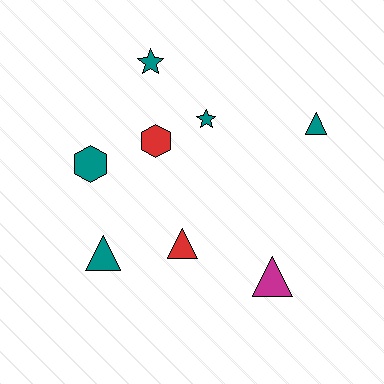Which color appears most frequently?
Teal, with 5 objects.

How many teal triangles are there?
There are 2 teal triangles.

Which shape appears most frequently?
Triangle, with 4 objects.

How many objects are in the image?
There are 8 objects.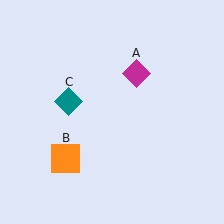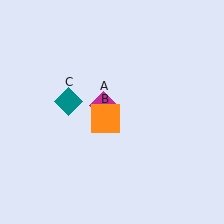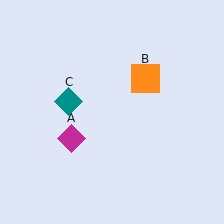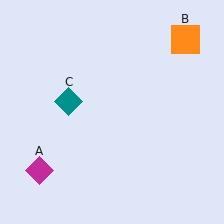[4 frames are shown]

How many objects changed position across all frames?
2 objects changed position: magenta diamond (object A), orange square (object B).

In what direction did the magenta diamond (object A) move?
The magenta diamond (object A) moved down and to the left.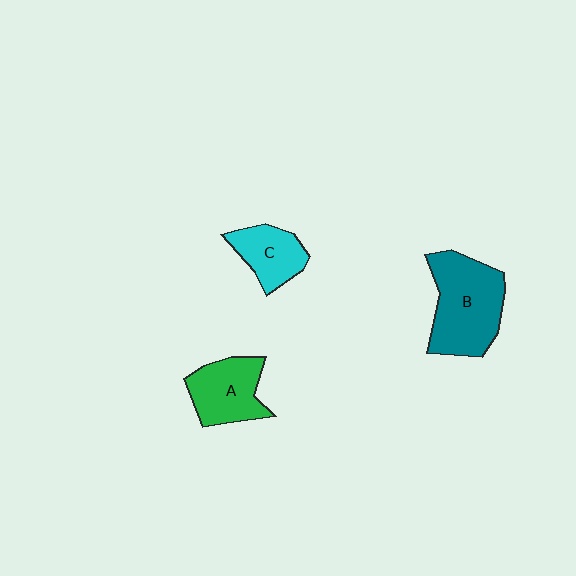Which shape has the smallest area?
Shape C (cyan).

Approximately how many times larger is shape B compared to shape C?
Approximately 1.8 times.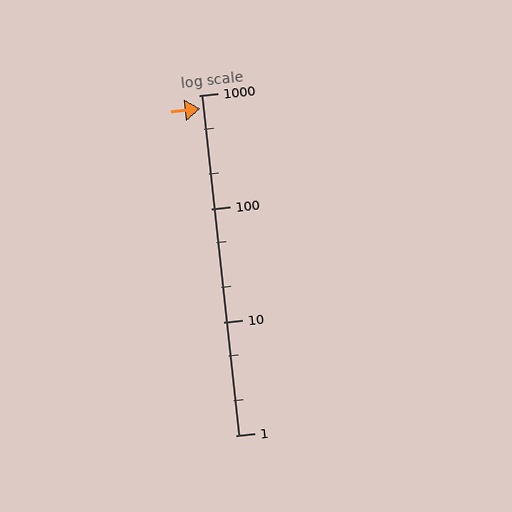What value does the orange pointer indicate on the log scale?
The pointer indicates approximately 760.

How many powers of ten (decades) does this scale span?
The scale spans 3 decades, from 1 to 1000.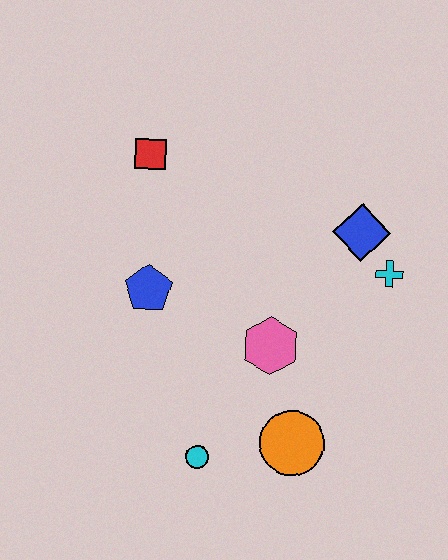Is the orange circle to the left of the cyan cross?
Yes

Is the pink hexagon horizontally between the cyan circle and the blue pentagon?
No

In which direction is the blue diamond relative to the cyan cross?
The blue diamond is above the cyan cross.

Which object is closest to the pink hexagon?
The orange circle is closest to the pink hexagon.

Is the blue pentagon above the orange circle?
Yes